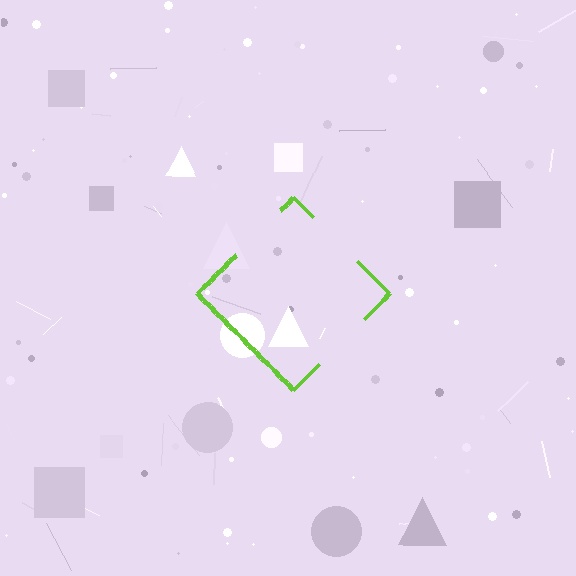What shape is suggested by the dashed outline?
The dashed outline suggests a diamond.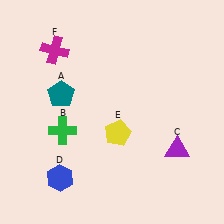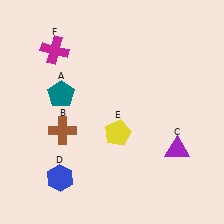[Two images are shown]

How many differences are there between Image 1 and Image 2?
There is 1 difference between the two images.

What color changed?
The cross (B) changed from green in Image 1 to brown in Image 2.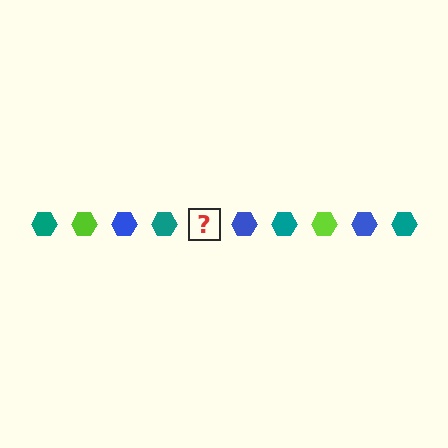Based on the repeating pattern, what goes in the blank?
The blank should be a lime hexagon.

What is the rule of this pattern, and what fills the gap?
The rule is that the pattern cycles through teal, lime, blue hexagons. The gap should be filled with a lime hexagon.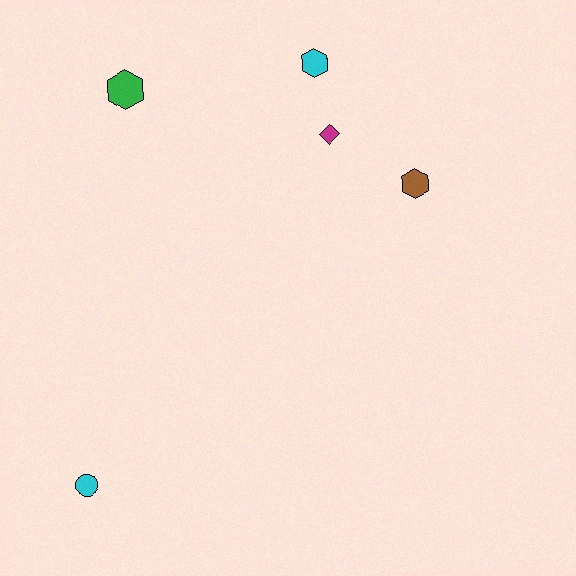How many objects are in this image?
There are 5 objects.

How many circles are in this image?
There is 1 circle.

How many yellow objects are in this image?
There are no yellow objects.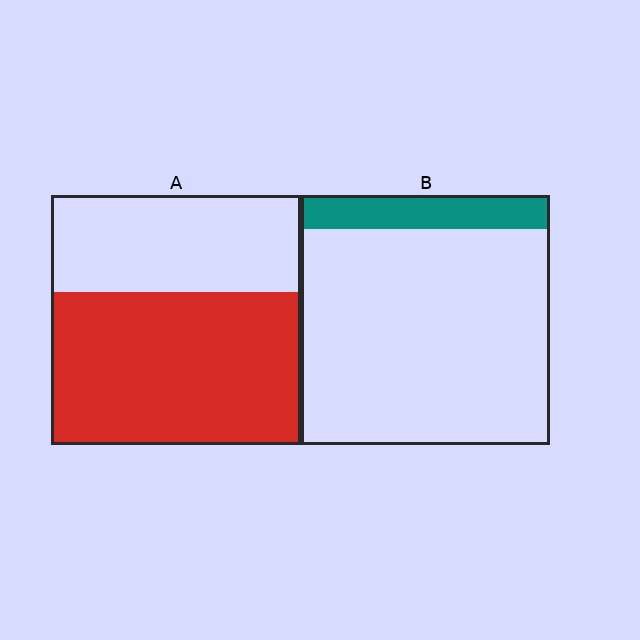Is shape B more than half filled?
No.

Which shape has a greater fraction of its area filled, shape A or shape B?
Shape A.